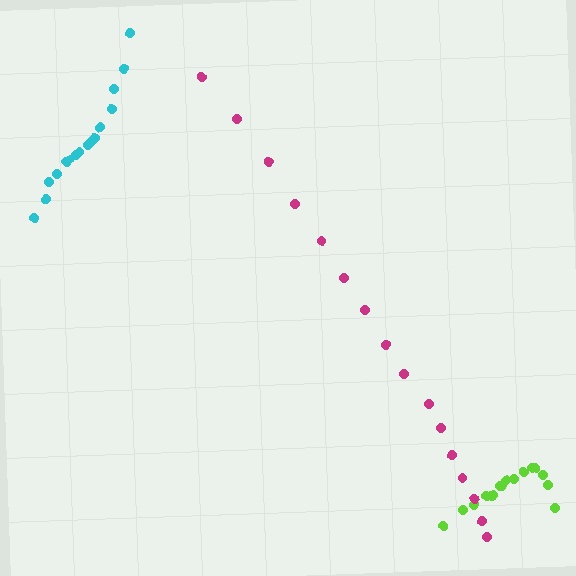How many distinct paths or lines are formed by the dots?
There are 3 distinct paths.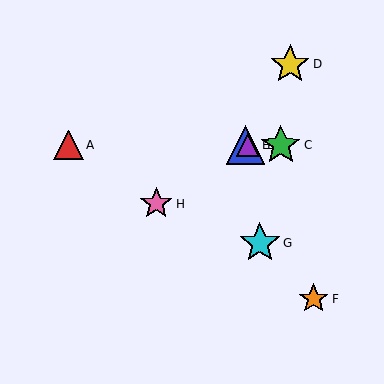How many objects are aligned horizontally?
4 objects (A, B, C, E) are aligned horizontally.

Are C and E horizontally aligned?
Yes, both are at y≈145.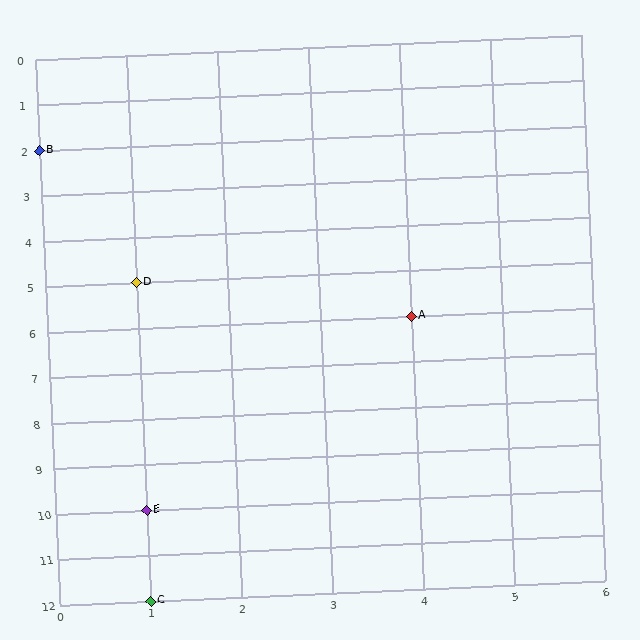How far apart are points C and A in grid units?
Points C and A are 3 columns and 6 rows apart (about 6.7 grid units diagonally).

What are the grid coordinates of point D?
Point D is at grid coordinates (1, 5).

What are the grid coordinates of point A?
Point A is at grid coordinates (4, 6).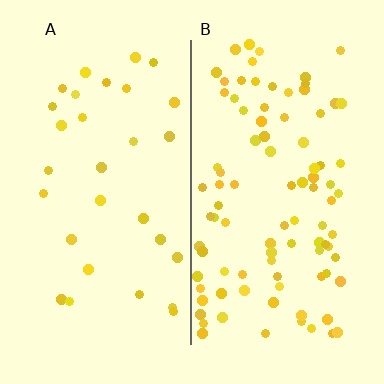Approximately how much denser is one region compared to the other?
Approximately 3.1× — region B over region A.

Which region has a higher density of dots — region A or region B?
B (the right).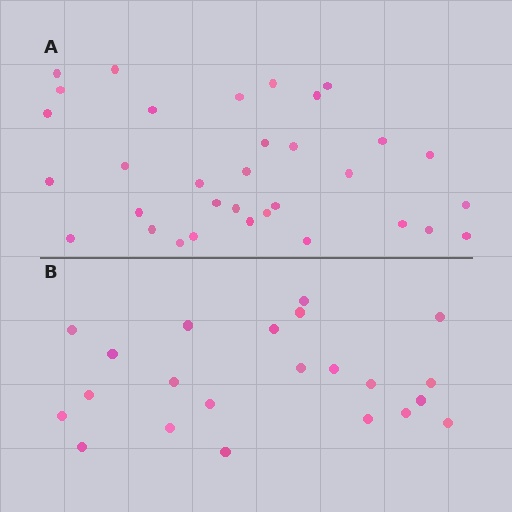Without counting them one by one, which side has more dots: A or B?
Region A (the top region) has more dots.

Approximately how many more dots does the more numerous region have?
Region A has roughly 12 or so more dots than region B.